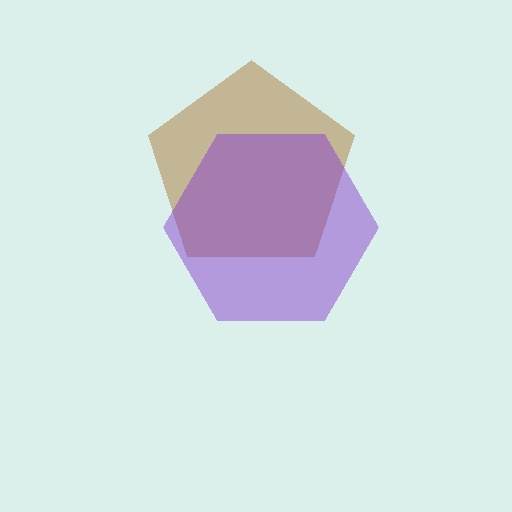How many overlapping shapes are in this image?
There are 2 overlapping shapes in the image.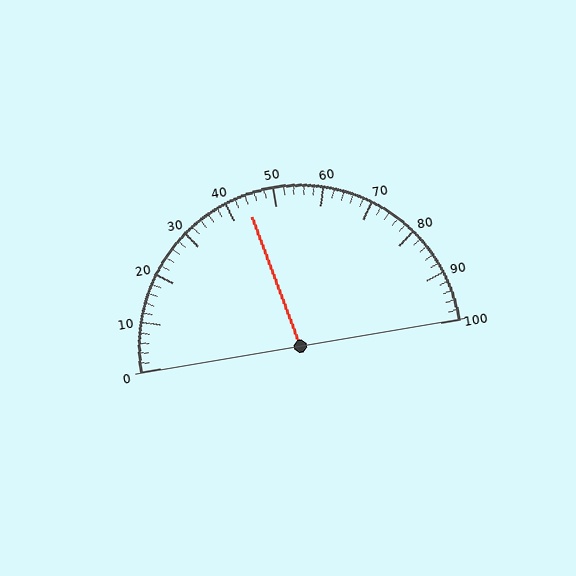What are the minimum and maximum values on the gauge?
The gauge ranges from 0 to 100.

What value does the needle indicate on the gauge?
The needle indicates approximately 44.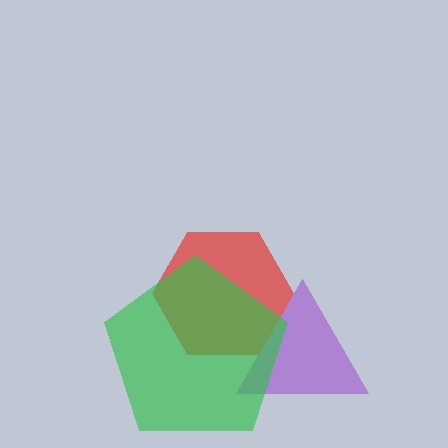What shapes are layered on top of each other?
The layered shapes are: a purple triangle, a red hexagon, a green pentagon.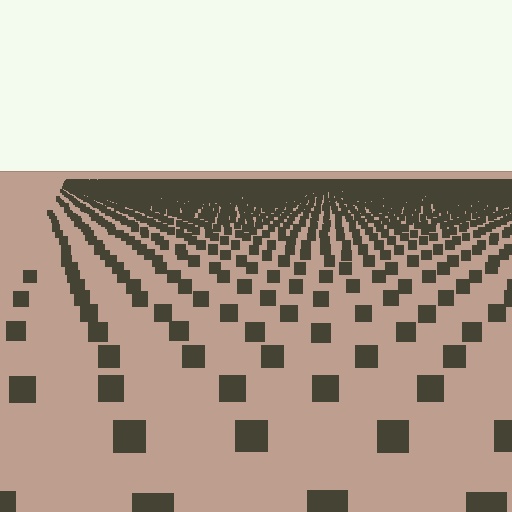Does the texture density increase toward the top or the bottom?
Density increases toward the top.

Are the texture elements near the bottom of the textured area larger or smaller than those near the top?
Larger. Near the bottom, elements are closer to the viewer and appear at a bigger on-screen size.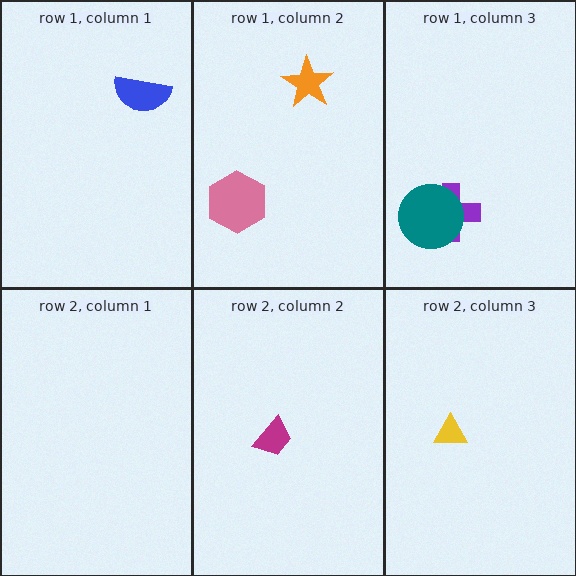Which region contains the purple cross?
The row 1, column 3 region.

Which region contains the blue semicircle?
The row 1, column 1 region.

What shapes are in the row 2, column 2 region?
The magenta trapezoid.